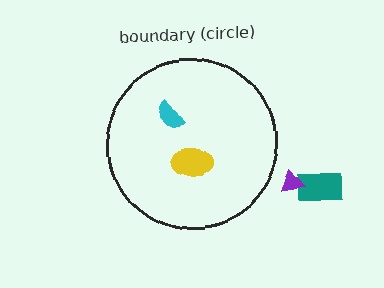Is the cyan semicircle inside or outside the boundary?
Inside.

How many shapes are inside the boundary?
2 inside, 2 outside.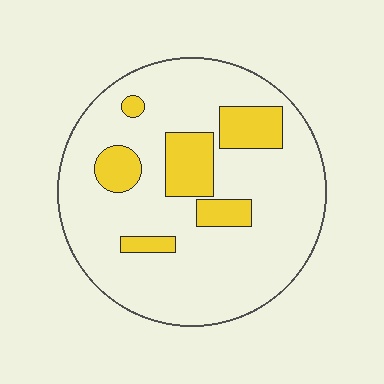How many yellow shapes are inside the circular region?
6.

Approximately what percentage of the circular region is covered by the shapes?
Approximately 20%.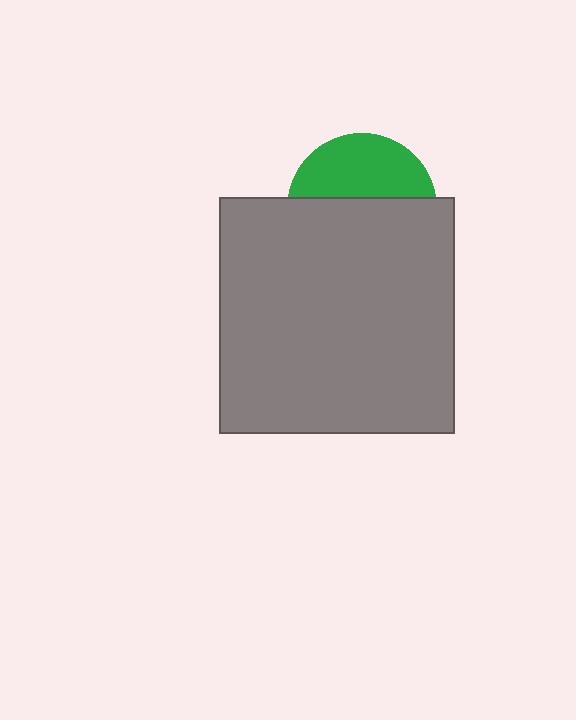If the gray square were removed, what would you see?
You would see the complete green circle.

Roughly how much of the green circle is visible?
A small part of it is visible (roughly 41%).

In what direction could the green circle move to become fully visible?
The green circle could move up. That would shift it out from behind the gray square entirely.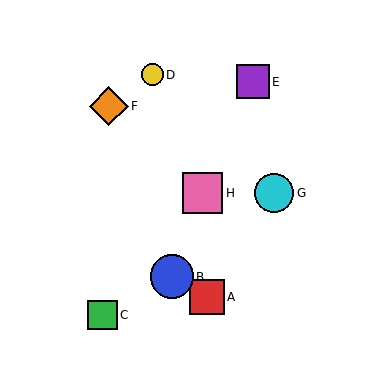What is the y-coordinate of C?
Object C is at y≈315.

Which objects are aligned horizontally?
Objects G, H are aligned horizontally.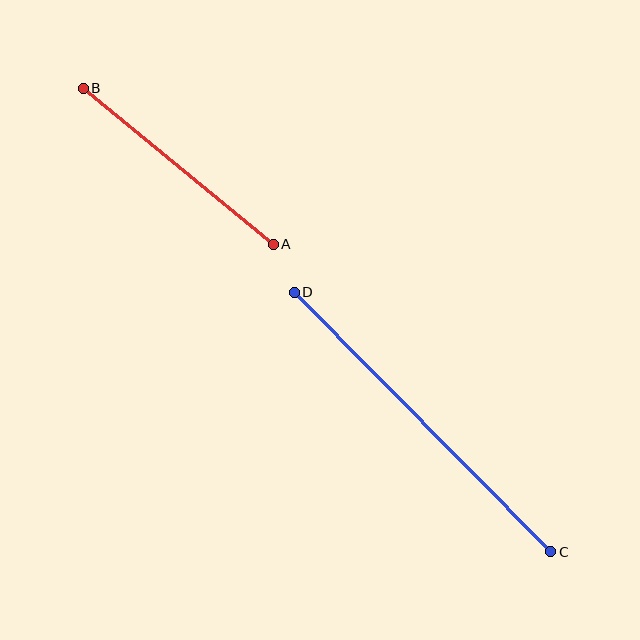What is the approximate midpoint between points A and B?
The midpoint is at approximately (178, 166) pixels.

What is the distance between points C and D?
The distance is approximately 365 pixels.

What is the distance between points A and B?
The distance is approximately 246 pixels.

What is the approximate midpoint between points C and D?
The midpoint is at approximately (423, 422) pixels.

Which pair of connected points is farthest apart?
Points C and D are farthest apart.